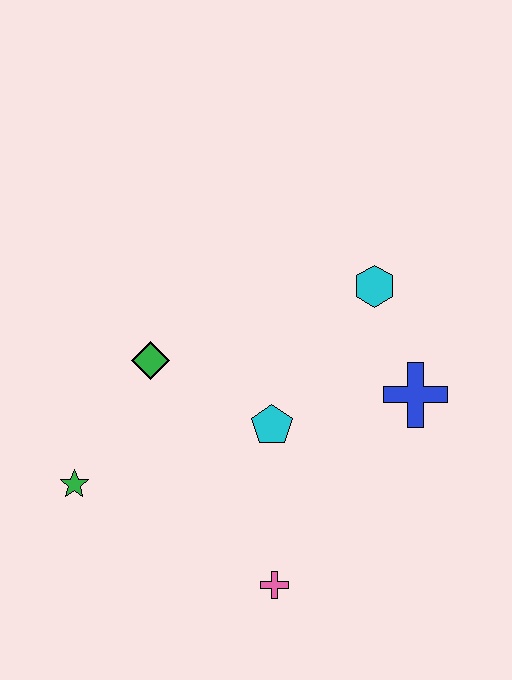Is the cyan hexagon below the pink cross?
No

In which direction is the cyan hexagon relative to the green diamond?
The cyan hexagon is to the right of the green diamond.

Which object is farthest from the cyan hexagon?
The green star is farthest from the cyan hexagon.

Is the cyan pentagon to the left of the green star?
No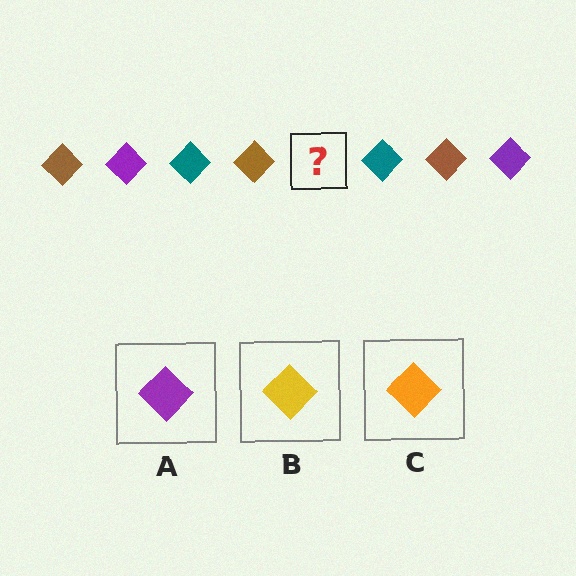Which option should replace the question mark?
Option A.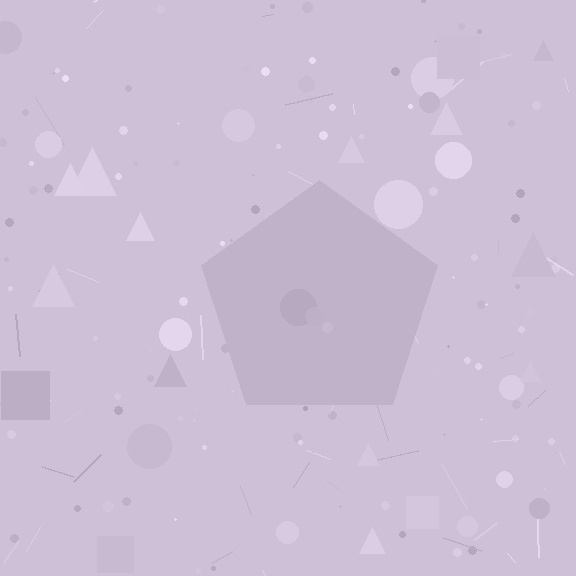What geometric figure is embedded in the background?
A pentagon is embedded in the background.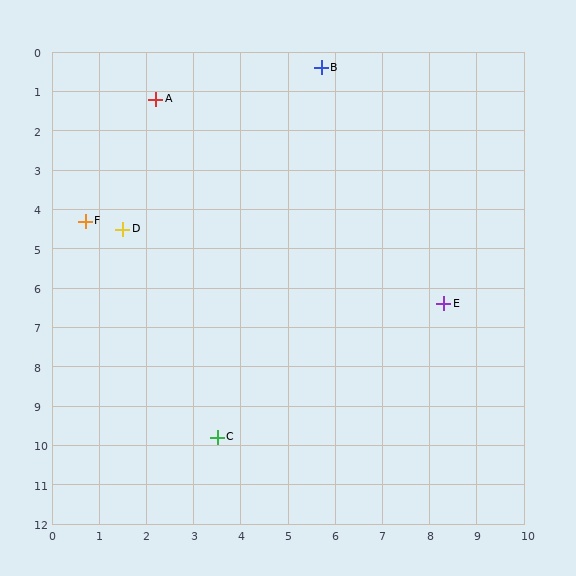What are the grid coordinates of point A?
Point A is at approximately (2.2, 1.2).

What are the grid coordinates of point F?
Point F is at approximately (0.7, 4.3).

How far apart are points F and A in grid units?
Points F and A are about 3.4 grid units apart.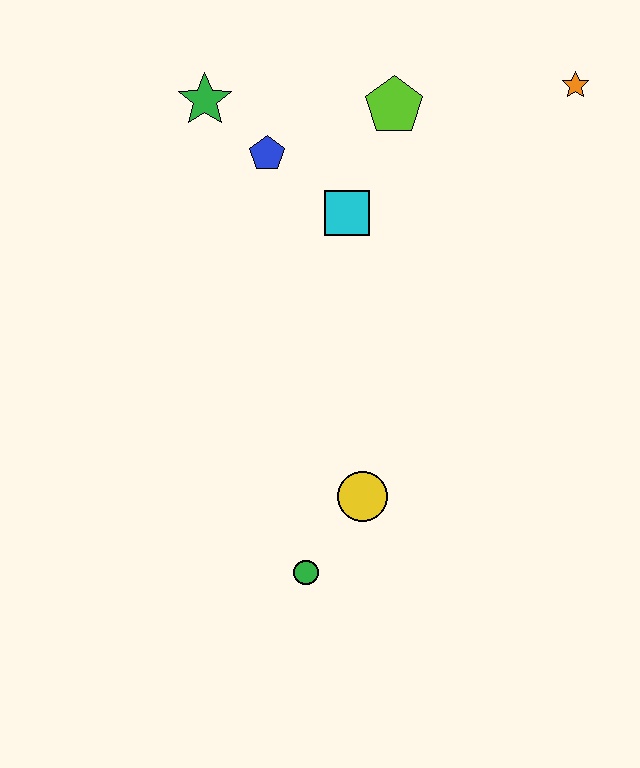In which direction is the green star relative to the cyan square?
The green star is to the left of the cyan square.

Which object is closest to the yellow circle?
The green circle is closest to the yellow circle.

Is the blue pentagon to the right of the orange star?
No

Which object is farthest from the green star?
The green circle is farthest from the green star.